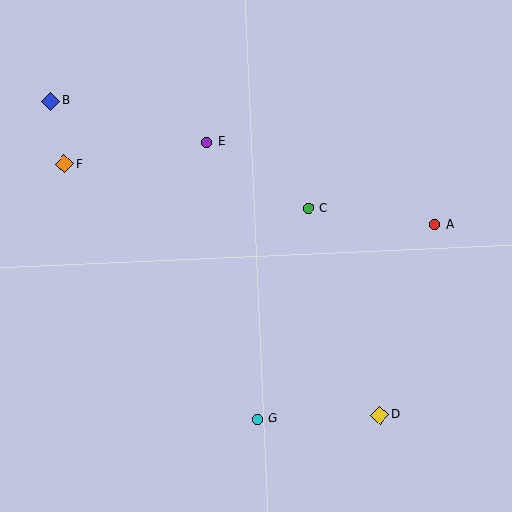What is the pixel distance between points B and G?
The distance between B and G is 379 pixels.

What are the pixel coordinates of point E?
Point E is at (207, 142).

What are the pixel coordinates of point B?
Point B is at (51, 101).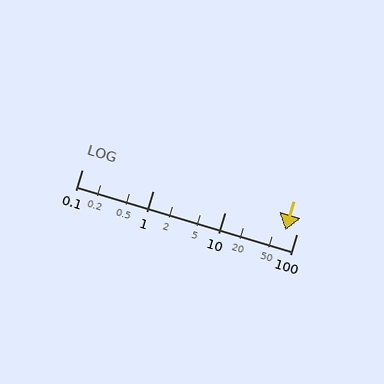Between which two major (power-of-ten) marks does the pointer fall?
The pointer is between 10 and 100.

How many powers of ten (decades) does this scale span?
The scale spans 3 decades, from 0.1 to 100.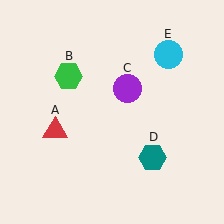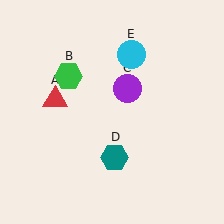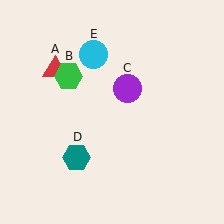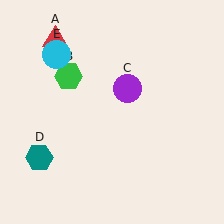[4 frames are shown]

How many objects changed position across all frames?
3 objects changed position: red triangle (object A), teal hexagon (object D), cyan circle (object E).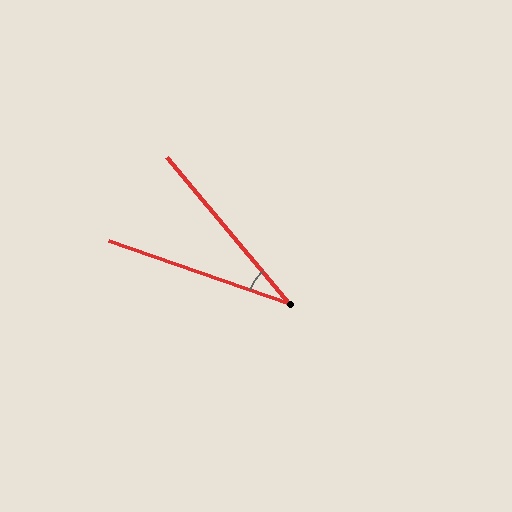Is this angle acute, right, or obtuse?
It is acute.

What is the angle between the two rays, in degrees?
Approximately 31 degrees.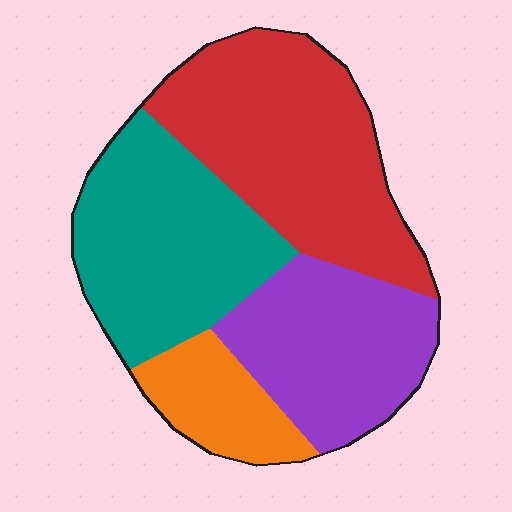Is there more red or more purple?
Red.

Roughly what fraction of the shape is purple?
Purple takes up about one quarter (1/4) of the shape.